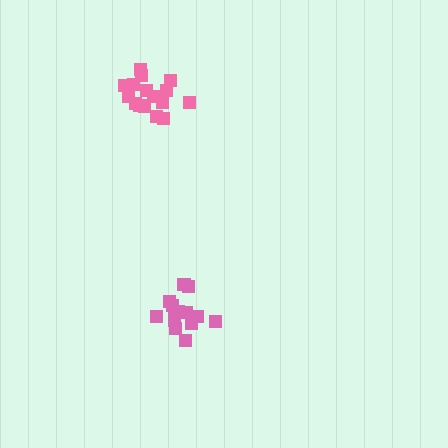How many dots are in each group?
Group 1: 15 dots, Group 2: 17 dots (32 total).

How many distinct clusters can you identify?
There are 2 distinct clusters.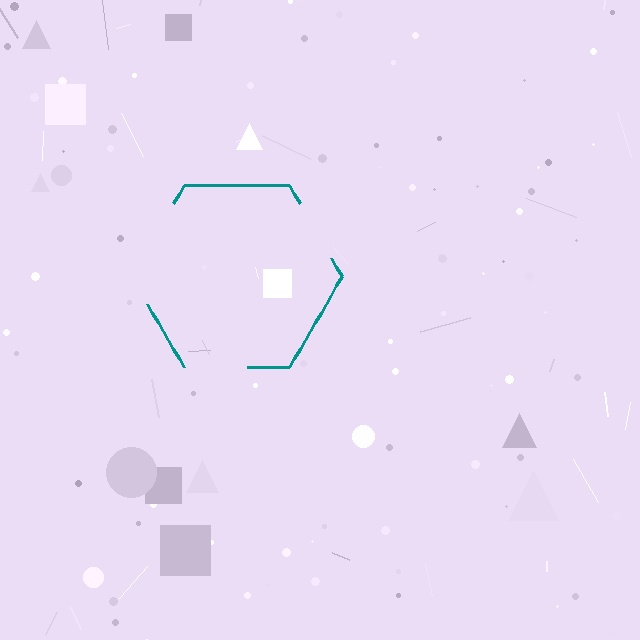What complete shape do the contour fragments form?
The contour fragments form a hexagon.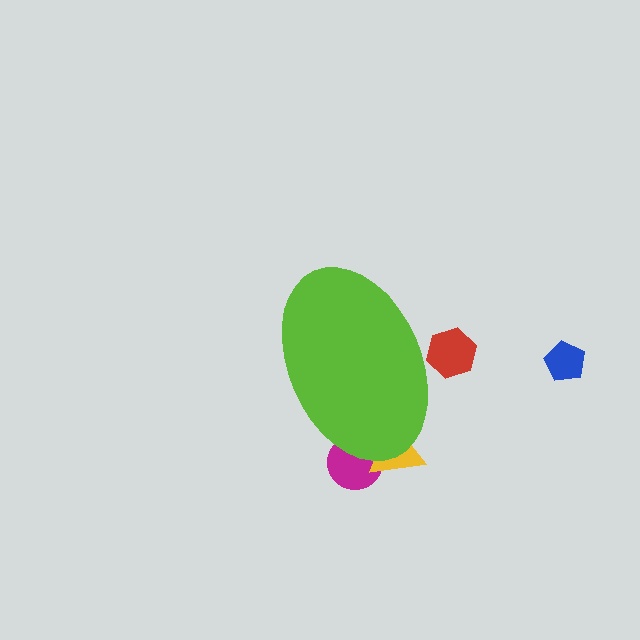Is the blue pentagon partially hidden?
No, the blue pentagon is fully visible.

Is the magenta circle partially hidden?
Yes, the magenta circle is partially hidden behind the lime ellipse.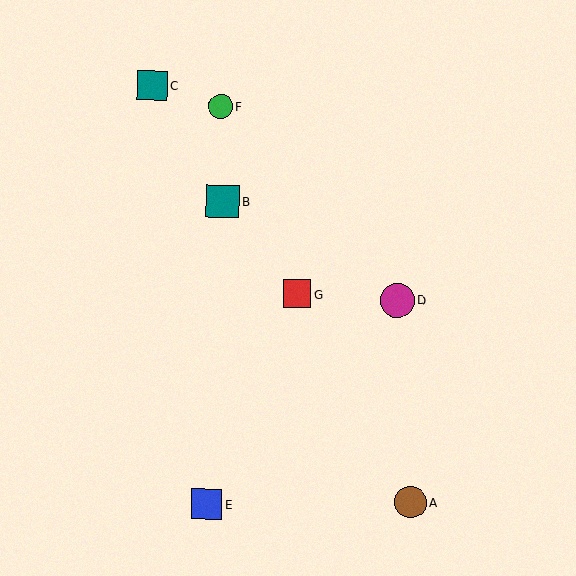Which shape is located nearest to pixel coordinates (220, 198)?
The teal square (labeled B) at (223, 202) is nearest to that location.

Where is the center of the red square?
The center of the red square is at (297, 294).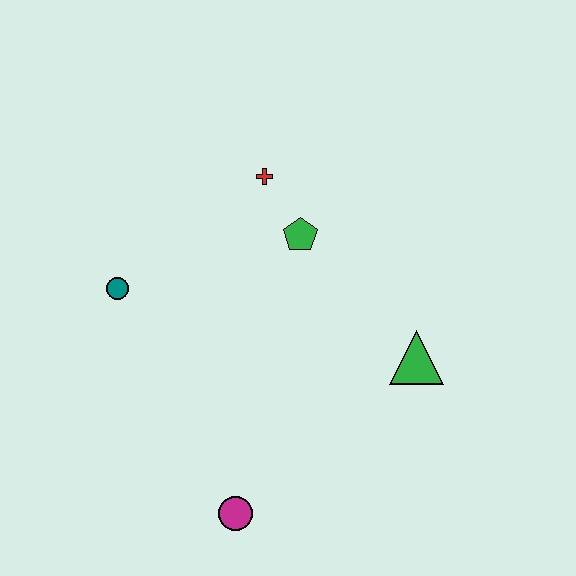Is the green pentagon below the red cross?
Yes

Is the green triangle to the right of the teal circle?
Yes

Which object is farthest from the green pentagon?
The magenta circle is farthest from the green pentagon.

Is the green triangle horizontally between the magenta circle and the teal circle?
No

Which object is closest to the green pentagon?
The red cross is closest to the green pentagon.